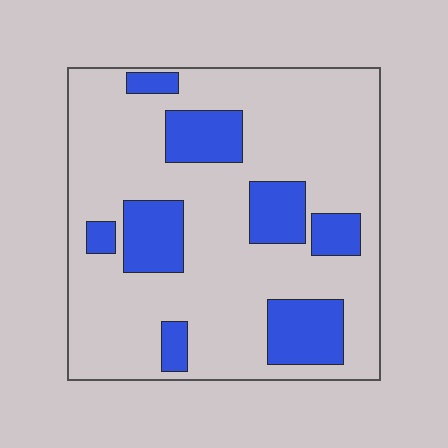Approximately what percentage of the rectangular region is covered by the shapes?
Approximately 25%.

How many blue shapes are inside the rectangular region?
8.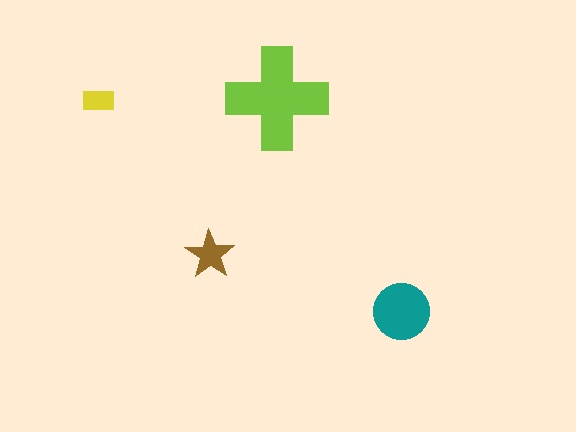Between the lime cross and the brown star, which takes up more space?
The lime cross.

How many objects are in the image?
There are 4 objects in the image.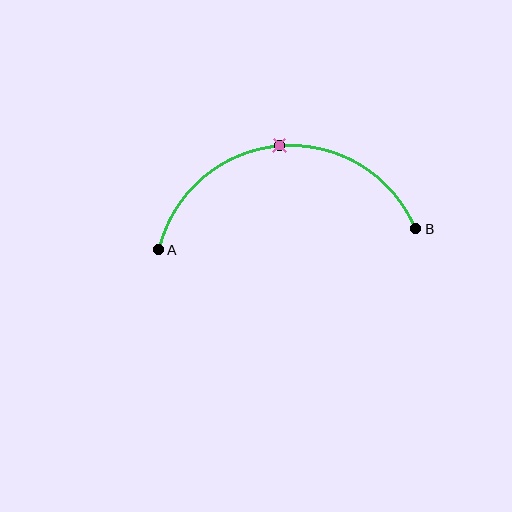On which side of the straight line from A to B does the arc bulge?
The arc bulges above the straight line connecting A and B.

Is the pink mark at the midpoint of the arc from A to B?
Yes. The pink mark lies on the arc at equal arc-length from both A and B — it is the arc midpoint.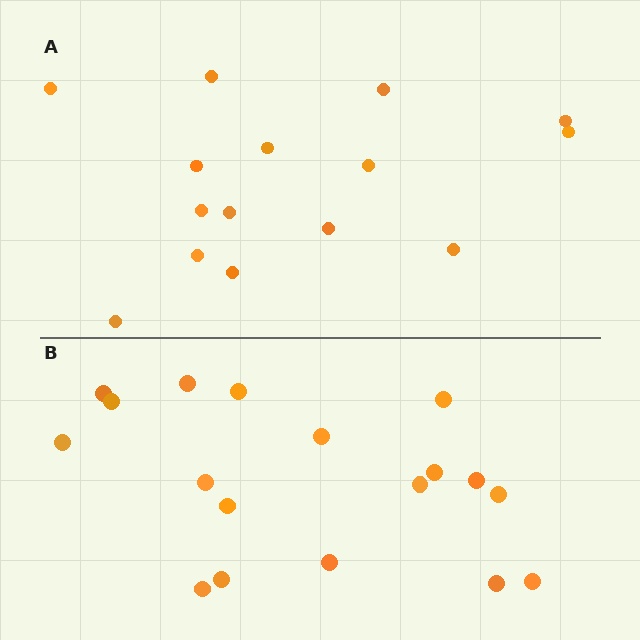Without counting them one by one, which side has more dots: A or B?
Region B (the bottom region) has more dots.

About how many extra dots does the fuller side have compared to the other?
Region B has just a few more — roughly 2 or 3 more dots than region A.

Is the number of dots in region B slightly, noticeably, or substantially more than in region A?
Region B has only slightly more — the two regions are fairly close. The ratio is roughly 1.2 to 1.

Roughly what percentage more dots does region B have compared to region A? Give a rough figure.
About 20% more.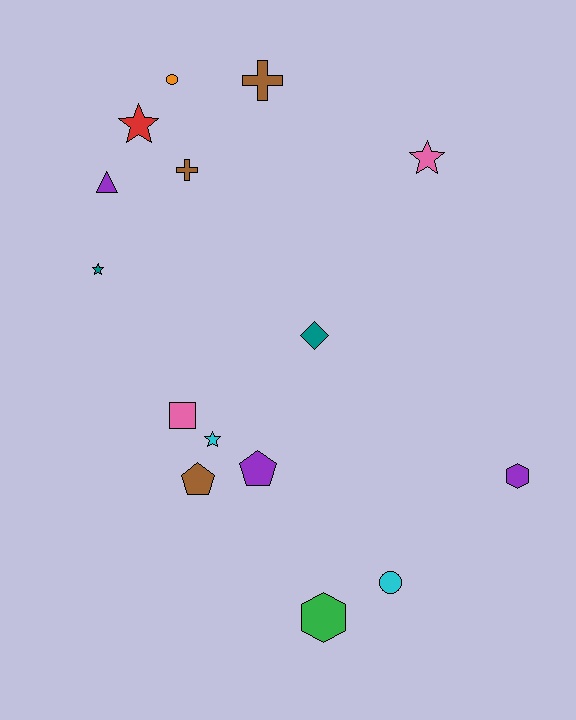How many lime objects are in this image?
There are no lime objects.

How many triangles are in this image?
There is 1 triangle.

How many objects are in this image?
There are 15 objects.